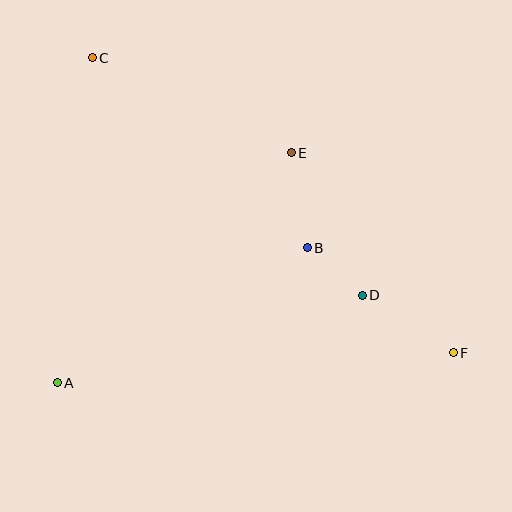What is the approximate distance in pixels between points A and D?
The distance between A and D is approximately 317 pixels.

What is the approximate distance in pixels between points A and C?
The distance between A and C is approximately 326 pixels.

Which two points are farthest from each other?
Points C and F are farthest from each other.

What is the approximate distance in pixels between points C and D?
The distance between C and D is approximately 360 pixels.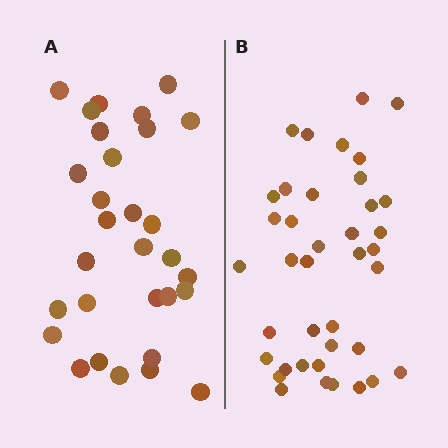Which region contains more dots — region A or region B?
Region B (the right region) has more dots.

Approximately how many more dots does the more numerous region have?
Region B has roughly 8 or so more dots than region A.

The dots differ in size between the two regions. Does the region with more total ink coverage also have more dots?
No. Region A has more total ink coverage because its dots are larger, but region B actually contains more individual dots. Total area can be misleading — the number of items is what matters here.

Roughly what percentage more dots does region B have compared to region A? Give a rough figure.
About 30% more.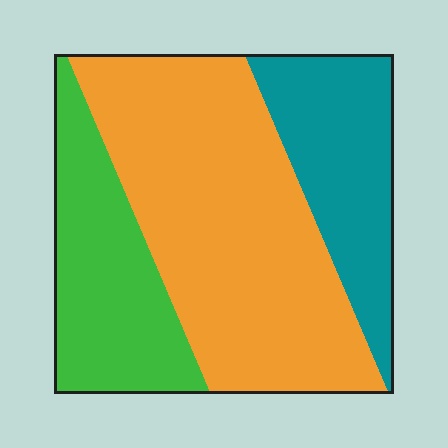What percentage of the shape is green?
Green takes up less than a quarter of the shape.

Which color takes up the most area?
Orange, at roughly 50%.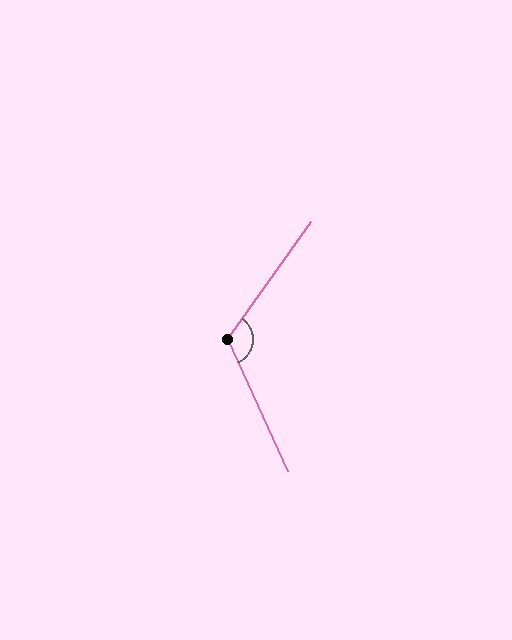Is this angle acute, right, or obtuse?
It is obtuse.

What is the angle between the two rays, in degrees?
Approximately 120 degrees.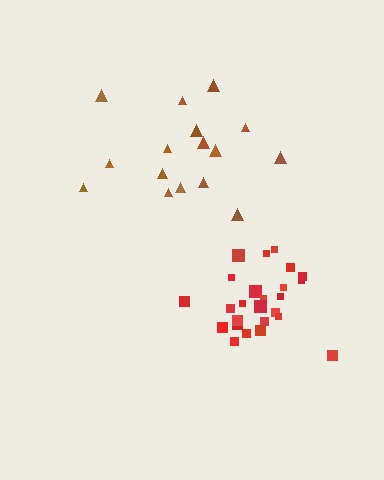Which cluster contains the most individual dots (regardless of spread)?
Red (26).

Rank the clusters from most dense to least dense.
red, brown.